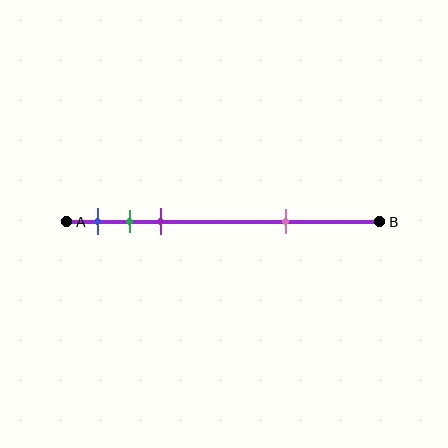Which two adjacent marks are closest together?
The green and purple marks are the closest adjacent pair.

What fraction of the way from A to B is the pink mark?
The pink mark is approximately 70% (0.7) of the way from A to B.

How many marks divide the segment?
There are 4 marks dividing the segment.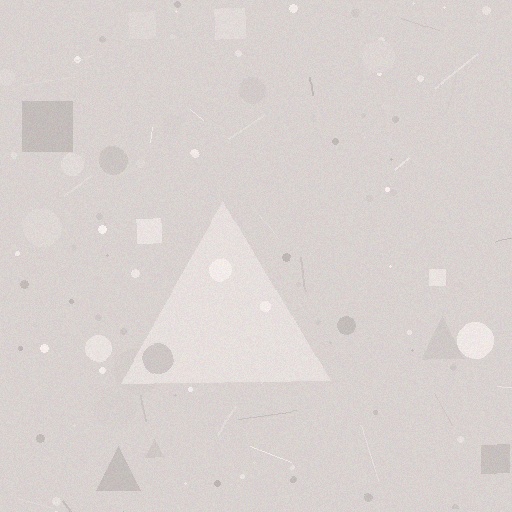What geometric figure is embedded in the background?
A triangle is embedded in the background.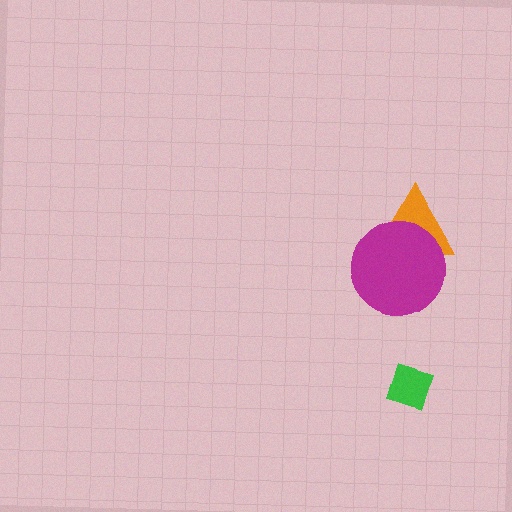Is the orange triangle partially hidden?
Yes, it is partially covered by another shape.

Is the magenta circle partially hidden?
No, no other shape covers it.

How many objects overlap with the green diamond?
0 objects overlap with the green diamond.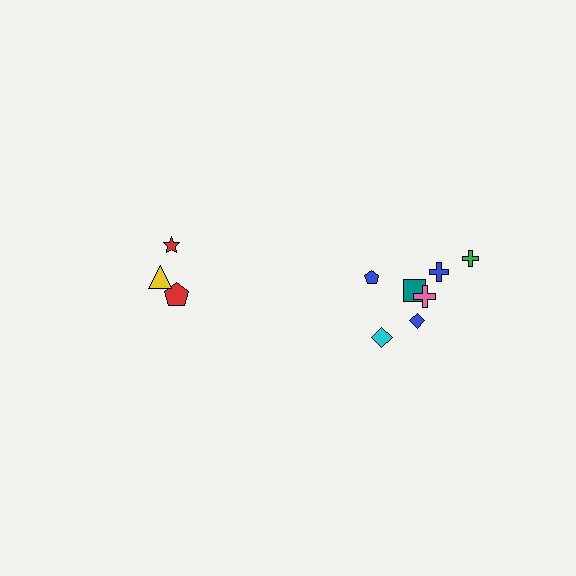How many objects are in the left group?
There are 3 objects.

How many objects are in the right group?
There are 7 objects.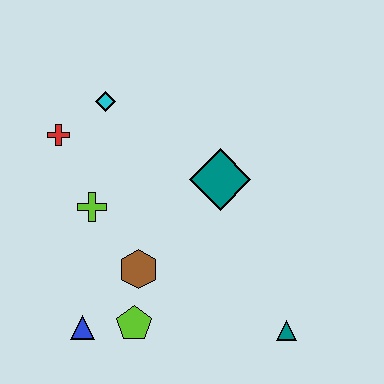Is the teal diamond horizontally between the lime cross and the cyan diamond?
No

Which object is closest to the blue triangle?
The lime pentagon is closest to the blue triangle.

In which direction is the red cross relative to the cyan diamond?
The red cross is to the left of the cyan diamond.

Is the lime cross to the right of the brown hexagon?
No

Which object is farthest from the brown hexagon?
The cyan diamond is farthest from the brown hexagon.